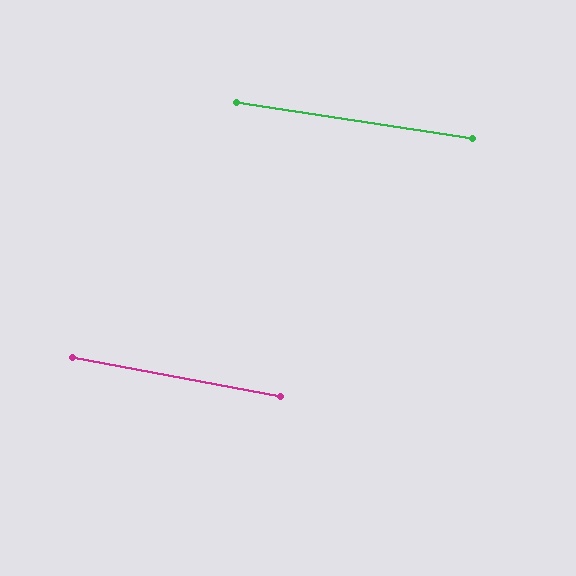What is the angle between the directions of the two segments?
Approximately 2 degrees.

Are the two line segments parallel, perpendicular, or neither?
Parallel — their directions differ by only 2.0°.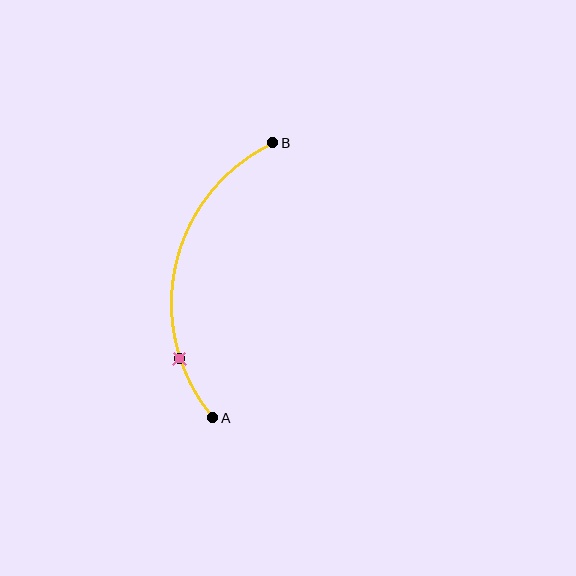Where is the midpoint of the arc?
The arc midpoint is the point on the curve farthest from the straight line joining A and B. It sits to the left of that line.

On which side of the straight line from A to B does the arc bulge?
The arc bulges to the left of the straight line connecting A and B.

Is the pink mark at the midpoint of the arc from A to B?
No. The pink mark lies on the arc but is closer to endpoint A. The arc midpoint would be at the point on the curve equidistant along the arc from both A and B.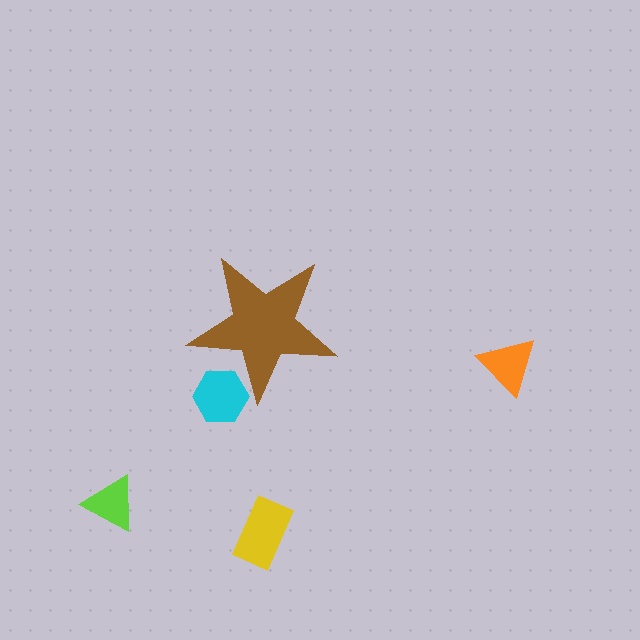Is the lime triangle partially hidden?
No, the lime triangle is fully visible.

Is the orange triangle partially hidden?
No, the orange triangle is fully visible.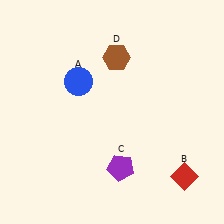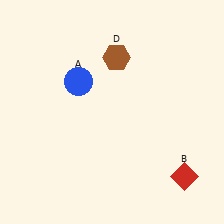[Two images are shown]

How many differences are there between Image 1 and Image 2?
There is 1 difference between the two images.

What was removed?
The purple pentagon (C) was removed in Image 2.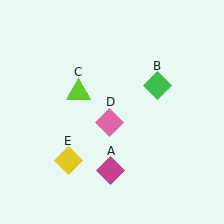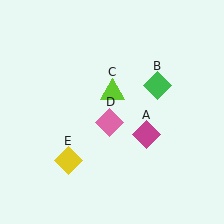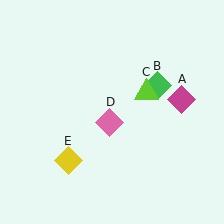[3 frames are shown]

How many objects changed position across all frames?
2 objects changed position: magenta diamond (object A), lime triangle (object C).